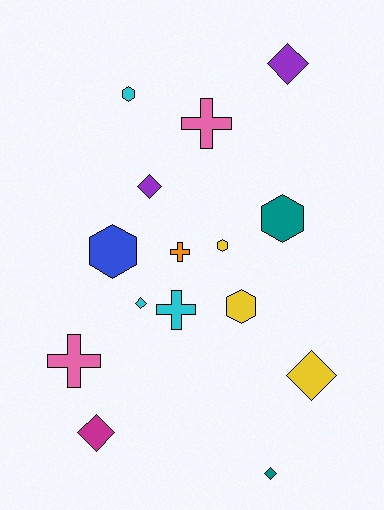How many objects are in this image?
There are 15 objects.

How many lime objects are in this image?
There are no lime objects.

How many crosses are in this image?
There are 4 crosses.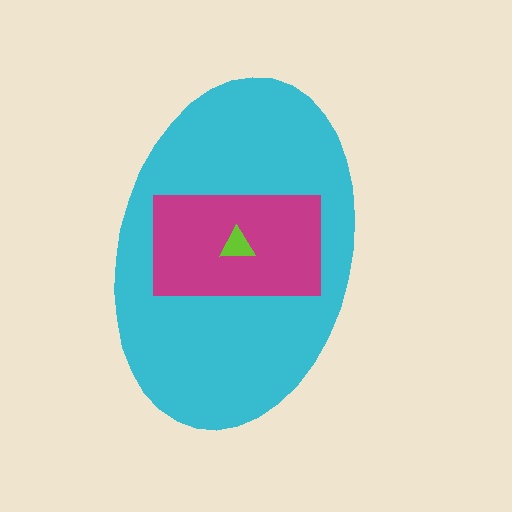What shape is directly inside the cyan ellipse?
The magenta rectangle.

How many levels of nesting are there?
3.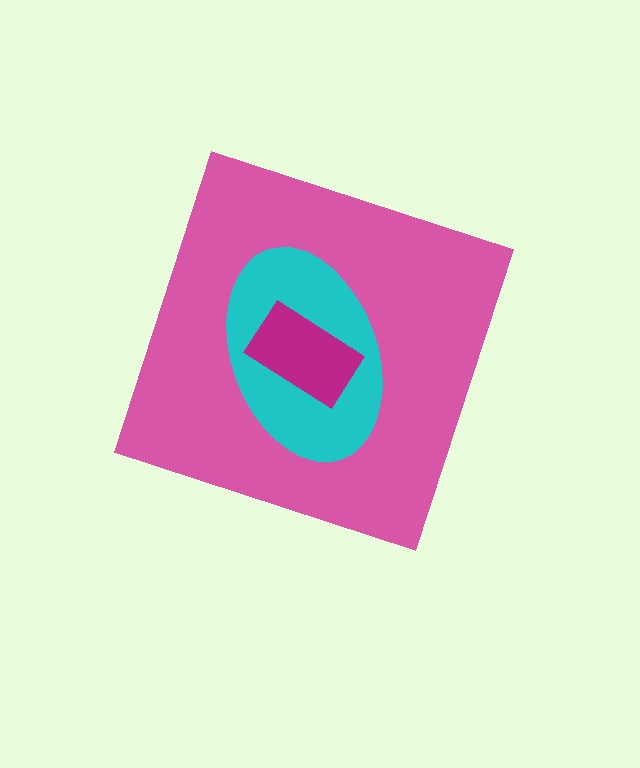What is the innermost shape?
The magenta rectangle.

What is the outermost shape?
The pink diamond.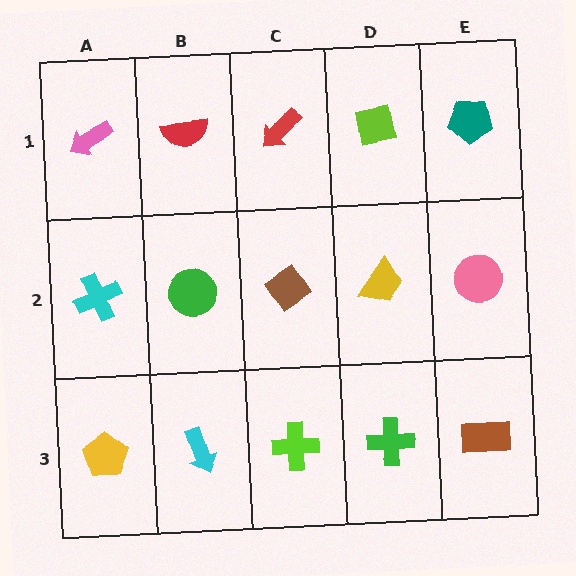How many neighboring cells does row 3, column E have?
2.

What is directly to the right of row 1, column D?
A teal pentagon.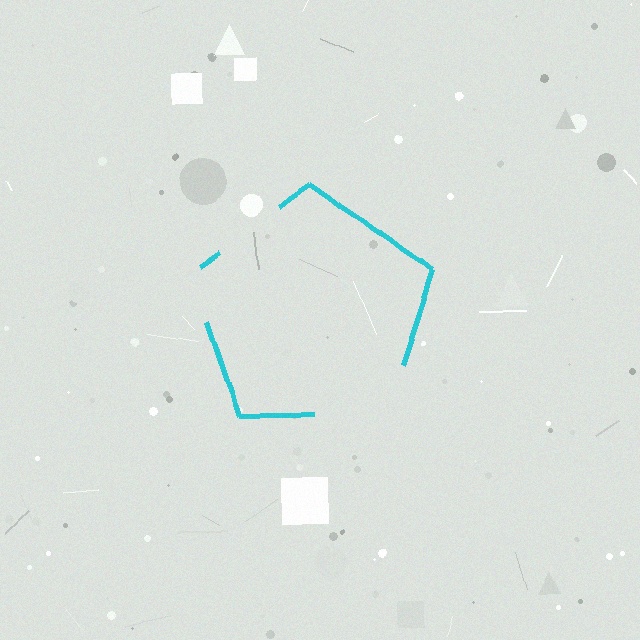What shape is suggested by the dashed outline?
The dashed outline suggests a pentagon.